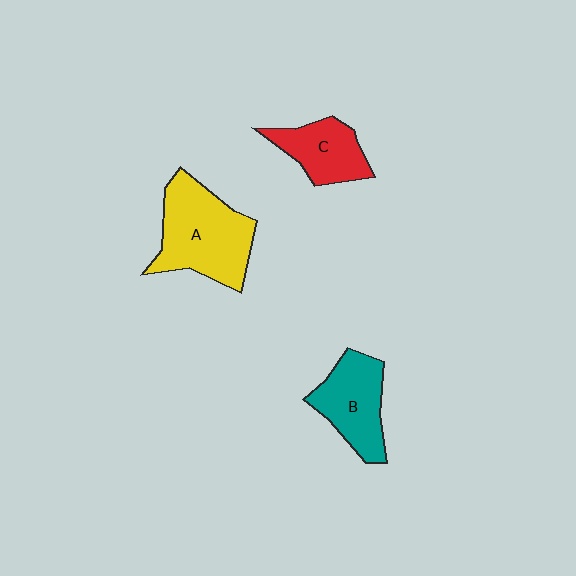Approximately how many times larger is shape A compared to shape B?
Approximately 1.4 times.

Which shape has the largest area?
Shape A (yellow).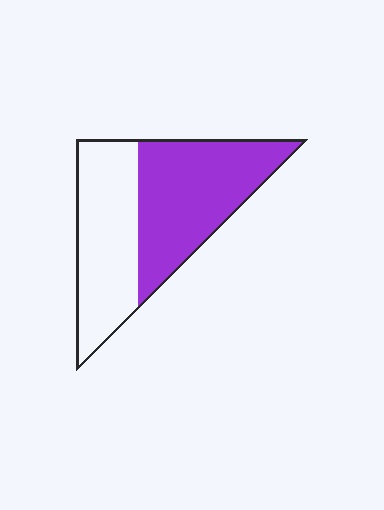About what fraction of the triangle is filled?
About one half (1/2).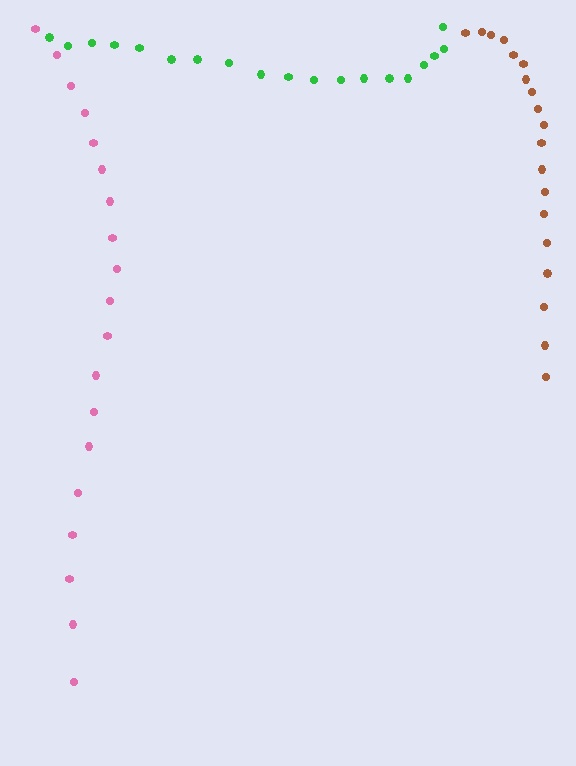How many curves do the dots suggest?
There are 3 distinct paths.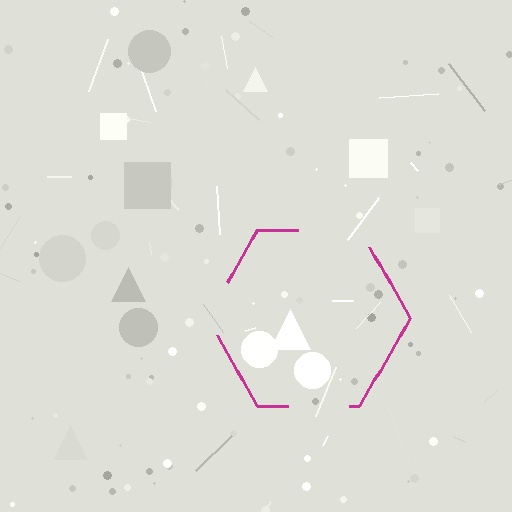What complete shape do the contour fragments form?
The contour fragments form a hexagon.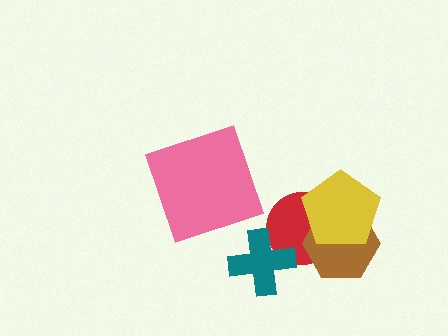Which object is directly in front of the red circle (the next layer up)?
The teal cross is directly in front of the red circle.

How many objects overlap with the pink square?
0 objects overlap with the pink square.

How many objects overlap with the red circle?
3 objects overlap with the red circle.